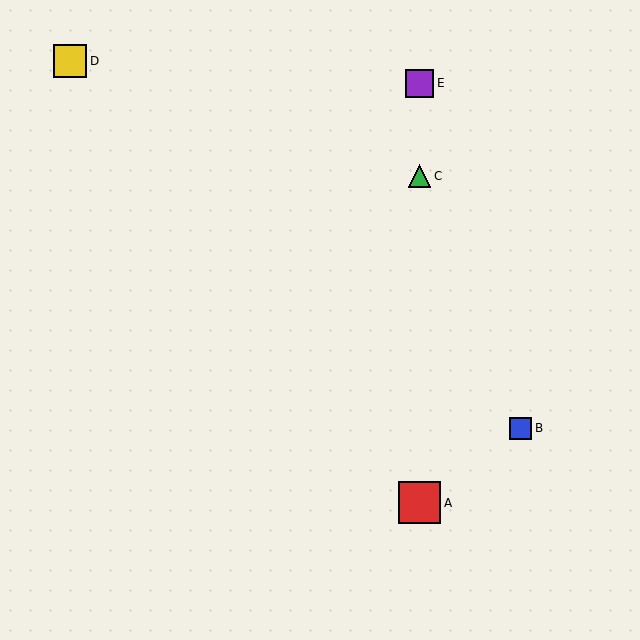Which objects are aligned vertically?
Objects A, C, E are aligned vertically.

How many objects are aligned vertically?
3 objects (A, C, E) are aligned vertically.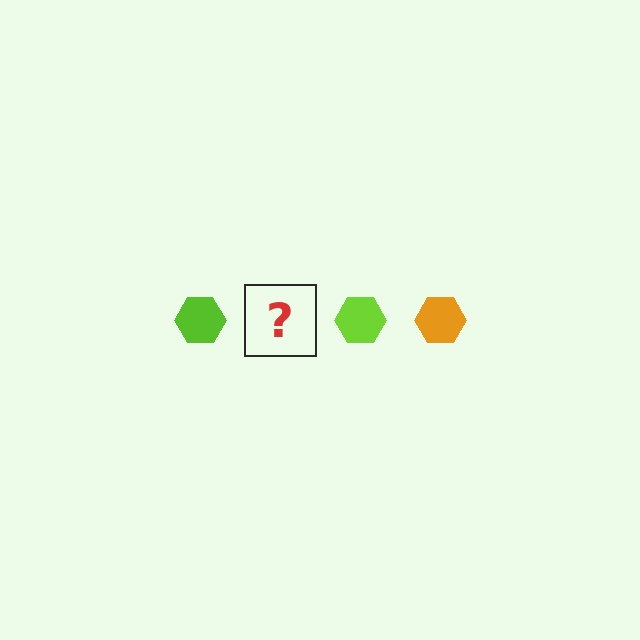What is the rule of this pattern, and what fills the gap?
The rule is that the pattern cycles through lime, orange hexagons. The gap should be filled with an orange hexagon.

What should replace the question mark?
The question mark should be replaced with an orange hexagon.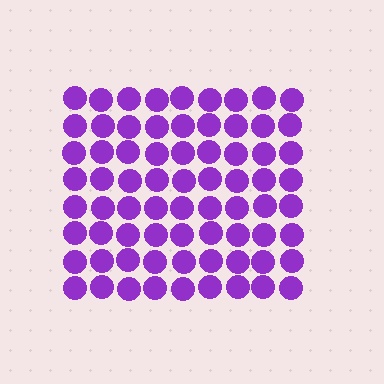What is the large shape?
The large shape is a square.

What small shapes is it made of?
It is made of small circles.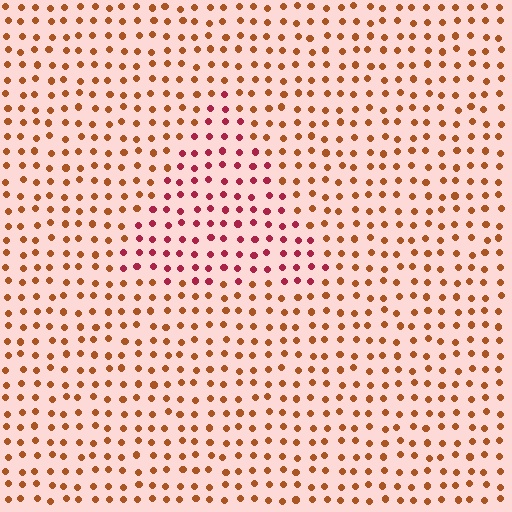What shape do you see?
I see a triangle.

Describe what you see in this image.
The image is filled with small brown elements in a uniform arrangement. A triangle-shaped region is visible where the elements are tinted to a slightly different hue, forming a subtle color boundary.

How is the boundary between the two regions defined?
The boundary is defined purely by a slight shift in hue (about 38 degrees). Spacing, size, and orientation are identical on both sides.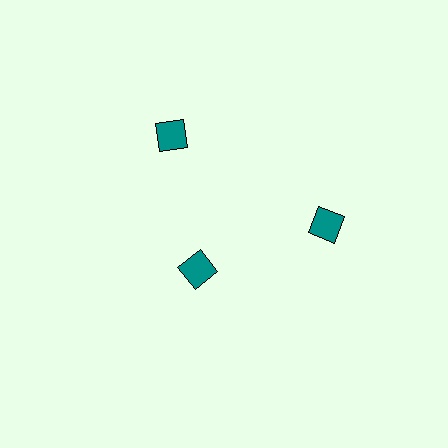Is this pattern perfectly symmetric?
No. The 3 teal diamonds are arranged in a ring, but one element near the 7 o'clock position is pulled inward toward the center, breaking the 3-fold rotational symmetry.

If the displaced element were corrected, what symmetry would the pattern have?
It would have 3-fold rotational symmetry — the pattern would map onto itself every 120 degrees.